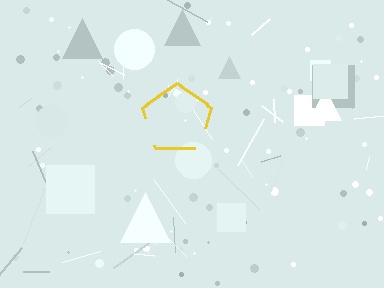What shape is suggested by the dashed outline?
The dashed outline suggests a pentagon.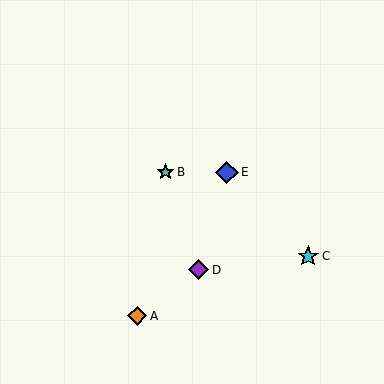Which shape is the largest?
The blue diamond (labeled E) is the largest.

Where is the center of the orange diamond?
The center of the orange diamond is at (137, 316).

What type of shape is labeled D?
Shape D is a purple diamond.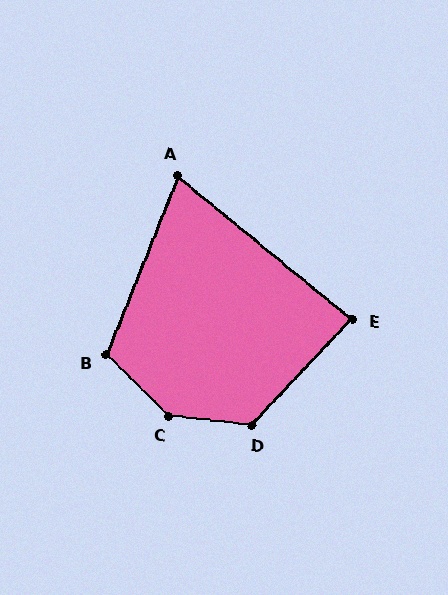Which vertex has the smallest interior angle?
A, at approximately 72 degrees.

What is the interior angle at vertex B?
Approximately 113 degrees (obtuse).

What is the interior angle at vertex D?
Approximately 127 degrees (obtuse).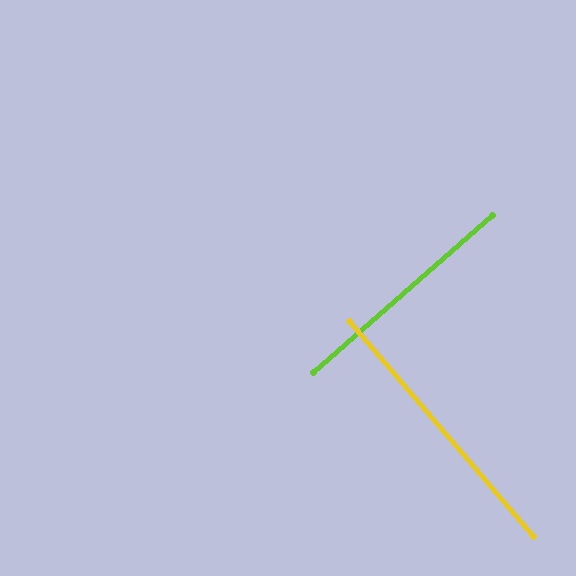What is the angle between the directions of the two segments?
Approximately 89 degrees.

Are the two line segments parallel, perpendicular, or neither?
Perpendicular — they meet at approximately 89°.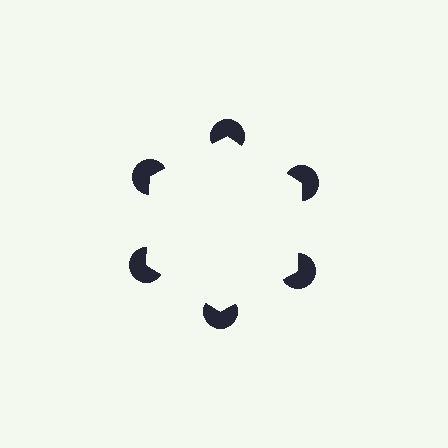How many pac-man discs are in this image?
There are 6 — one at each vertex of the illusory hexagon.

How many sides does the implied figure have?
6 sides.